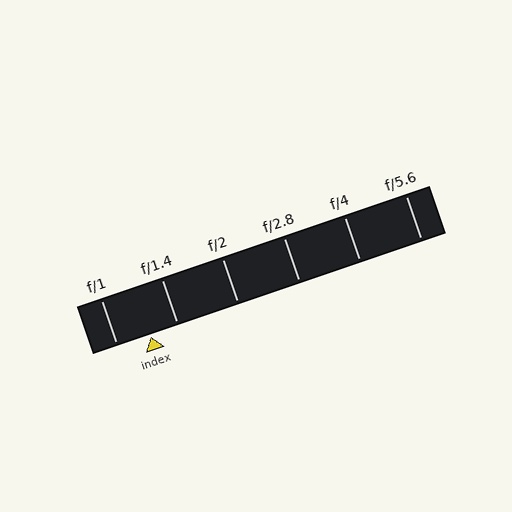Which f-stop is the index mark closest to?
The index mark is closest to f/1.4.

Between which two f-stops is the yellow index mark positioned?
The index mark is between f/1 and f/1.4.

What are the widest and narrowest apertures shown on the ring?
The widest aperture shown is f/1 and the narrowest is f/5.6.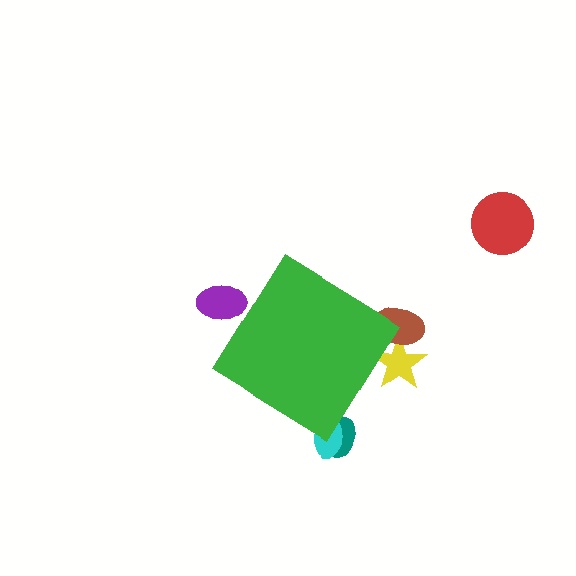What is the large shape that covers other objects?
A green diamond.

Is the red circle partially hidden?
No, the red circle is fully visible.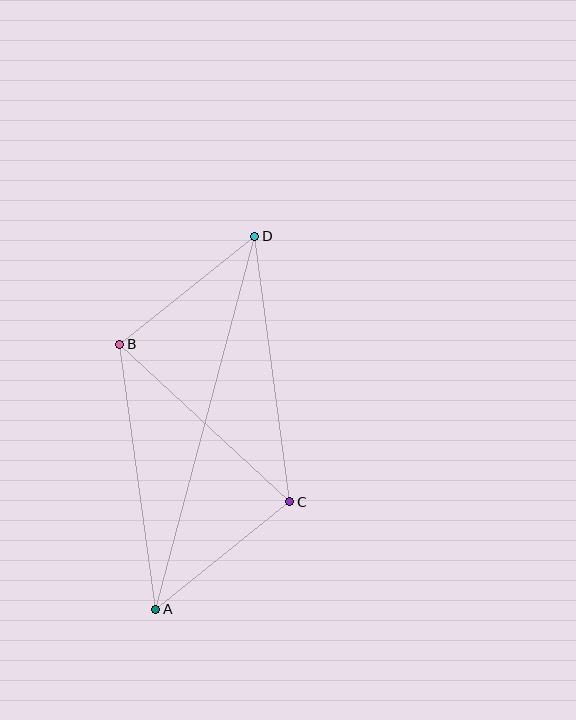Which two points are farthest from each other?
Points A and D are farthest from each other.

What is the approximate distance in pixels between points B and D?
The distance between B and D is approximately 173 pixels.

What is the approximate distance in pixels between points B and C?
The distance between B and C is approximately 232 pixels.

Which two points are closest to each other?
Points A and C are closest to each other.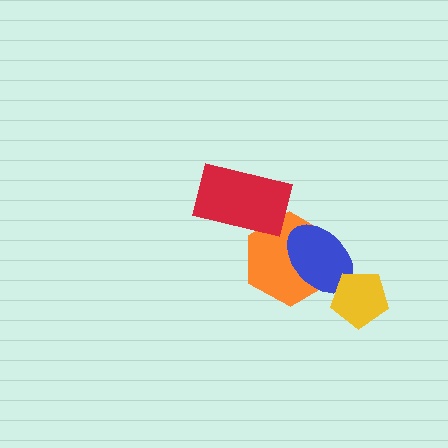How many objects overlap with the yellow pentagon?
1 object overlaps with the yellow pentagon.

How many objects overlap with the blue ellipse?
2 objects overlap with the blue ellipse.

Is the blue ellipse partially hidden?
Yes, it is partially covered by another shape.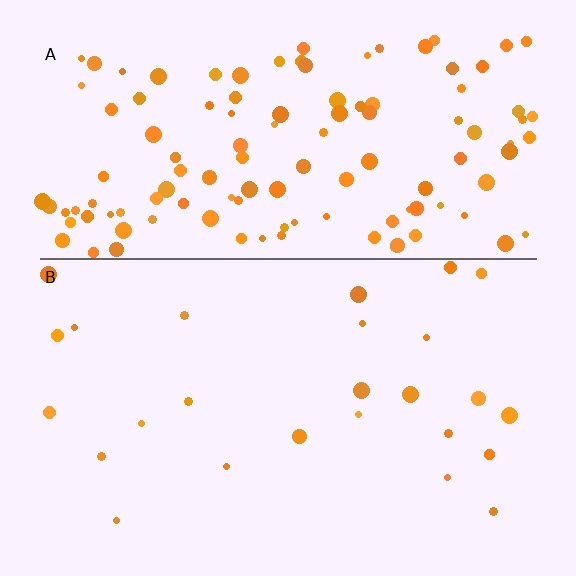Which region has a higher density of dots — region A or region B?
A (the top).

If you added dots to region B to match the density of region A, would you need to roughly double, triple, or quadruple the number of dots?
Approximately quadruple.